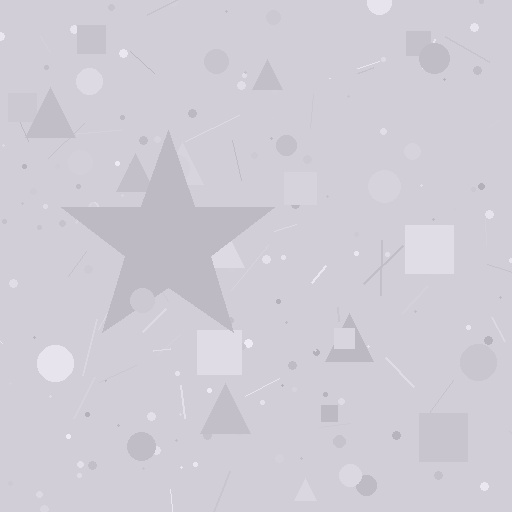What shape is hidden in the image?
A star is hidden in the image.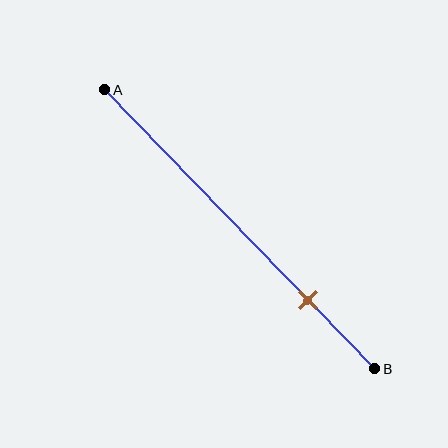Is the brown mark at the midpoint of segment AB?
No, the mark is at about 75% from A, not at the 50% midpoint.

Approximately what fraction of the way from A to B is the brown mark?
The brown mark is approximately 75% of the way from A to B.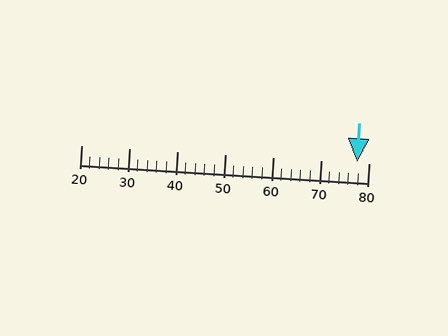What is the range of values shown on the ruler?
The ruler shows values from 20 to 80.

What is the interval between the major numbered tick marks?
The major tick marks are spaced 10 units apart.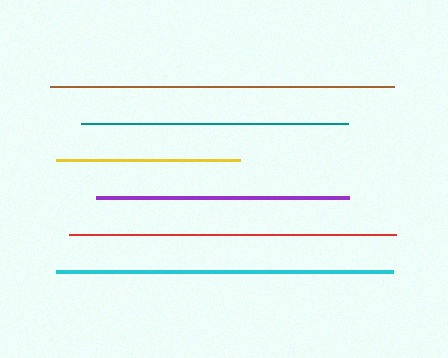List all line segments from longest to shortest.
From longest to shortest: brown, cyan, red, teal, purple, yellow.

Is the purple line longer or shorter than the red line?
The red line is longer than the purple line.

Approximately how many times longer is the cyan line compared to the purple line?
The cyan line is approximately 1.3 times the length of the purple line.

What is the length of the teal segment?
The teal segment is approximately 267 pixels long.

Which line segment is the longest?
The brown line is the longest at approximately 344 pixels.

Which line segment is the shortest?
The yellow line is the shortest at approximately 184 pixels.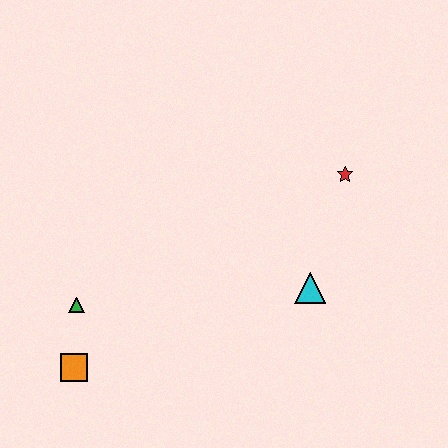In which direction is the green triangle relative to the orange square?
The green triangle is above the orange square.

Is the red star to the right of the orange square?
Yes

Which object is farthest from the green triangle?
The red star is farthest from the green triangle.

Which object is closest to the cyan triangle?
The red star is closest to the cyan triangle.